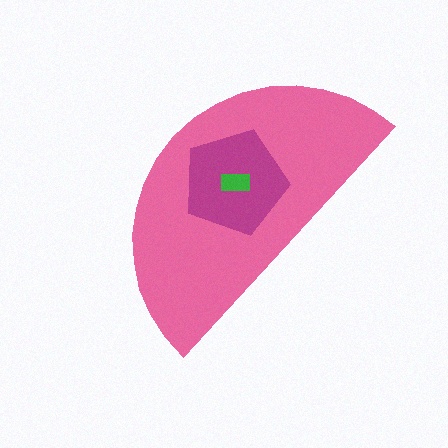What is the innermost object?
The green rectangle.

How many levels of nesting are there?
3.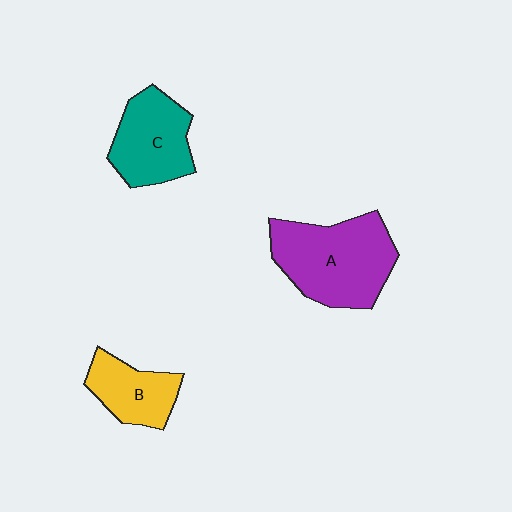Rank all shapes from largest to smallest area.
From largest to smallest: A (purple), C (teal), B (yellow).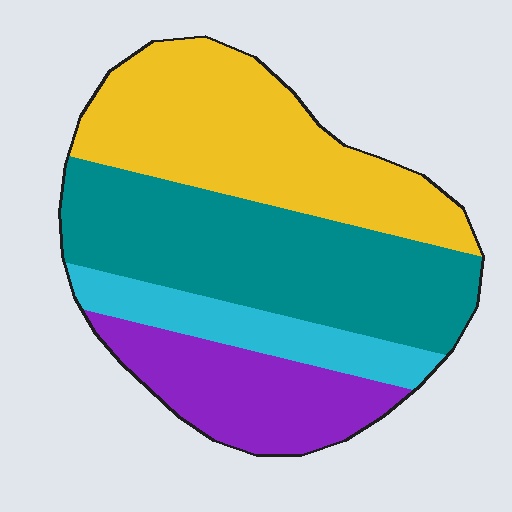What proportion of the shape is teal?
Teal covers about 35% of the shape.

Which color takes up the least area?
Cyan, at roughly 15%.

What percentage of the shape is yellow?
Yellow takes up about one third (1/3) of the shape.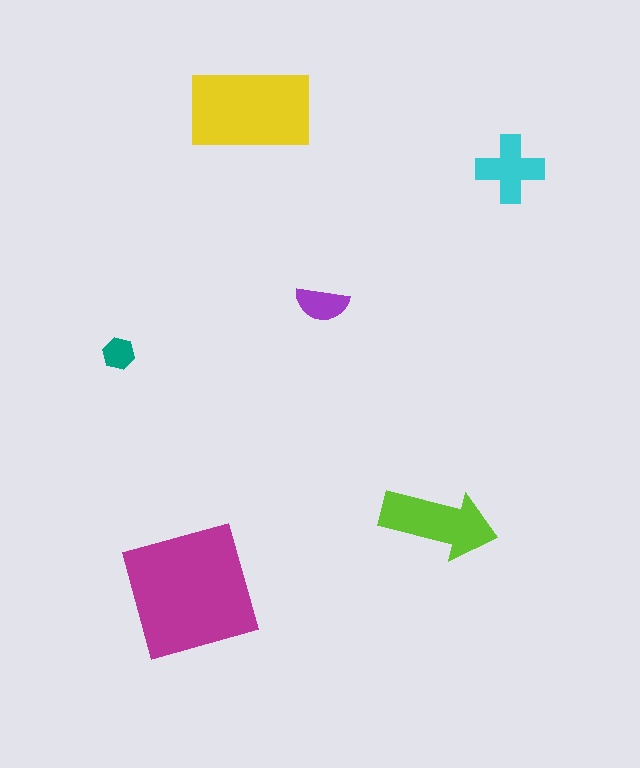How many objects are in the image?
There are 6 objects in the image.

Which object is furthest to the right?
The cyan cross is rightmost.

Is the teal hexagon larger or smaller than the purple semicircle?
Smaller.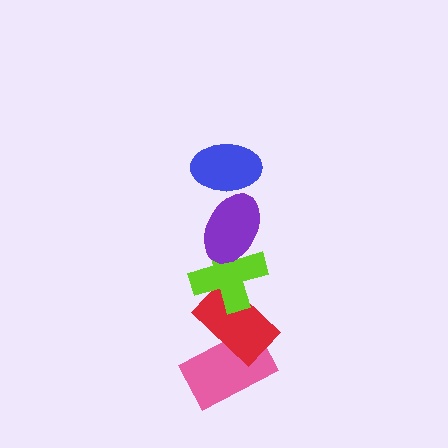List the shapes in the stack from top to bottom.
From top to bottom: the blue ellipse, the purple ellipse, the lime cross, the red rectangle, the pink rectangle.